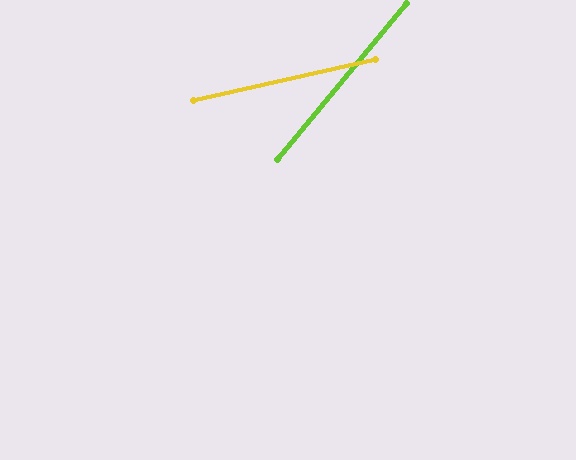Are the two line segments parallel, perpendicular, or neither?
Neither parallel nor perpendicular — they differ by about 38°.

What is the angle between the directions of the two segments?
Approximately 38 degrees.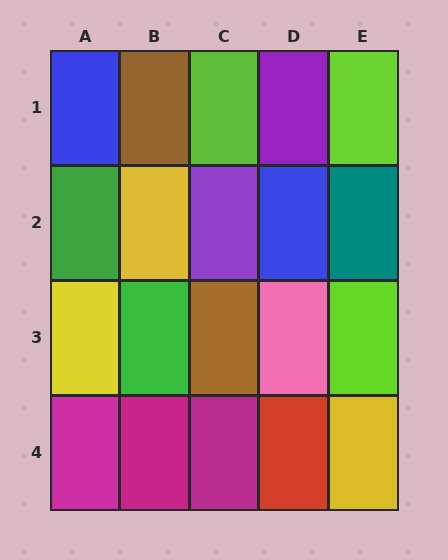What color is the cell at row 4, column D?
Red.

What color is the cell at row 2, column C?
Purple.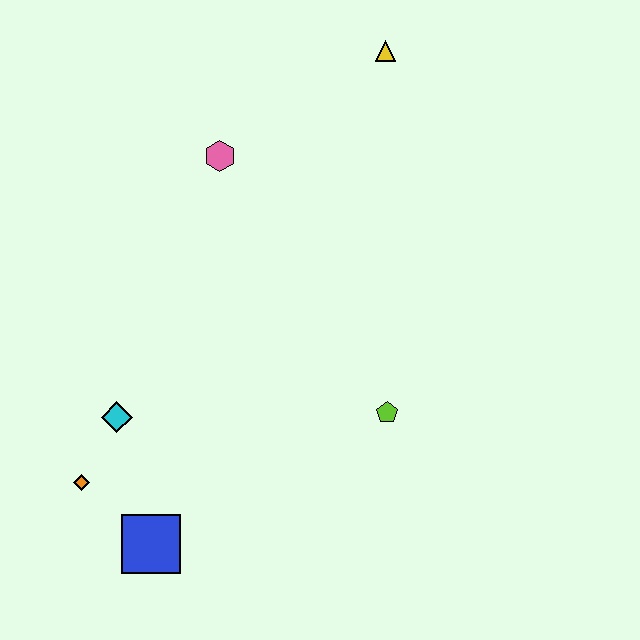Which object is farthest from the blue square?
The yellow triangle is farthest from the blue square.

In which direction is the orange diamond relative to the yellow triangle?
The orange diamond is below the yellow triangle.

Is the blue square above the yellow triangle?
No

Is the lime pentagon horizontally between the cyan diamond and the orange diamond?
No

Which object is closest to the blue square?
The orange diamond is closest to the blue square.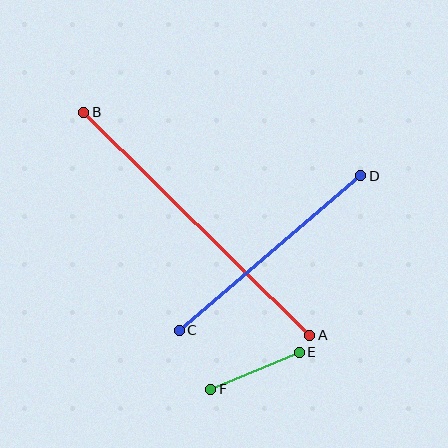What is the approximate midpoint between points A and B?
The midpoint is at approximately (197, 224) pixels.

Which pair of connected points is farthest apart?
Points A and B are farthest apart.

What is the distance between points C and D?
The distance is approximately 238 pixels.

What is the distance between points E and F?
The distance is approximately 96 pixels.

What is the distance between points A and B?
The distance is approximately 318 pixels.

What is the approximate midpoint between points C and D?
The midpoint is at approximately (270, 253) pixels.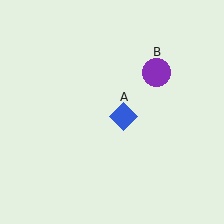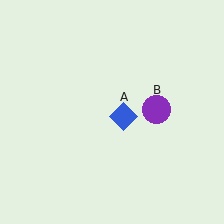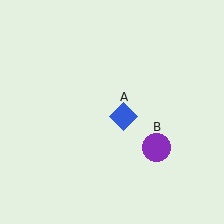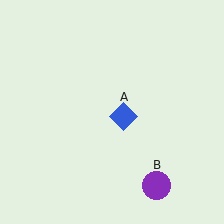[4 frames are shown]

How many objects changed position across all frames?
1 object changed position: purple circle (object B).